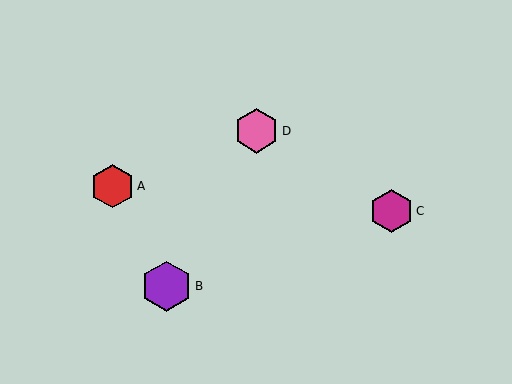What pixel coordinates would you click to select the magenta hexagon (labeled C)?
Click at (391, 211) to select the magenta hexagon C.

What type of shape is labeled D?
Shape D is a pink hexagon.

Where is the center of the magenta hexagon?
The center of the magenta hexagon is at (391, 211).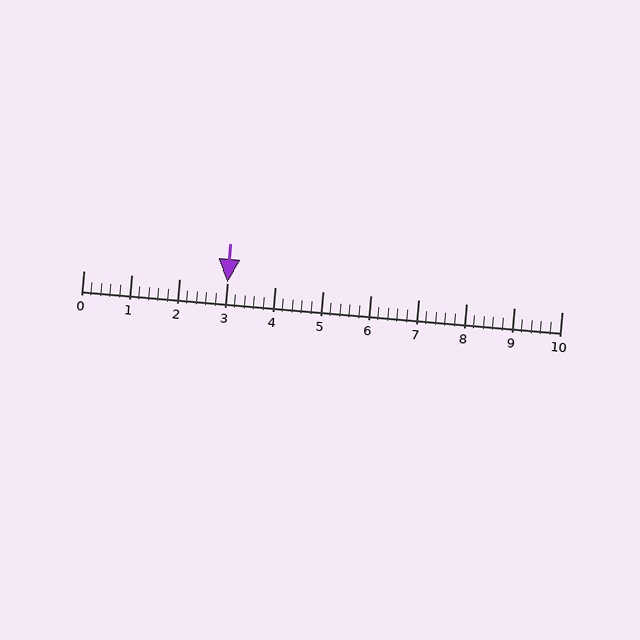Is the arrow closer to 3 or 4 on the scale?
The arrow is closer to 3.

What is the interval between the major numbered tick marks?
The major tick marks are spaced 1 units apart.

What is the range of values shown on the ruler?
The ruler shows values from 0 to 10.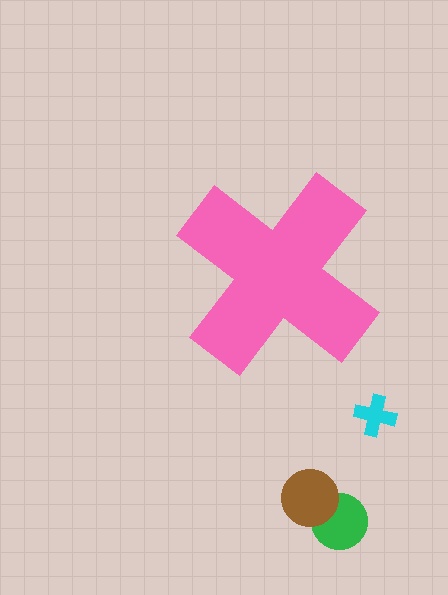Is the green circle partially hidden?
No, the green circle is fully visible.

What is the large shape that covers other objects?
A pink cross.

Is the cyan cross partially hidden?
No, the cyan cross is fully visible.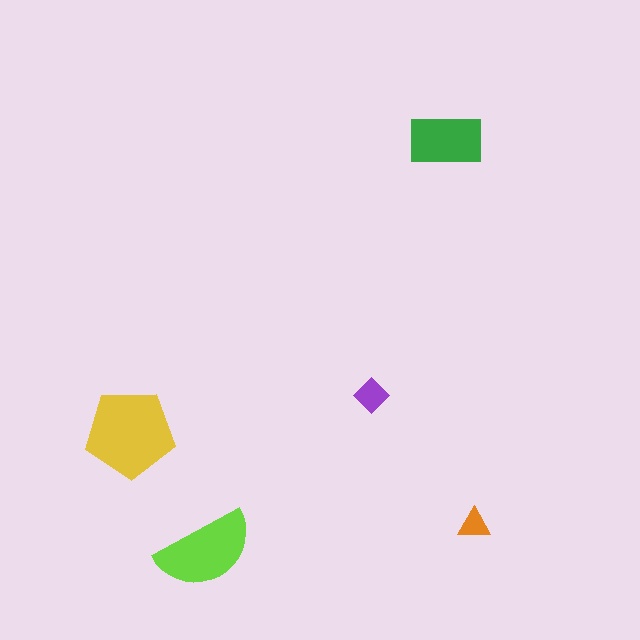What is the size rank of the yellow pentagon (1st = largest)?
1st.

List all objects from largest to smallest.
The yellow pentagon, the lime semicircle, the green rectangle, the purple diamond, the orange triangle.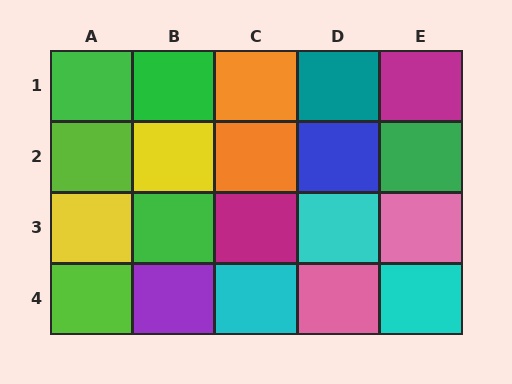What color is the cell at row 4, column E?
Cyan.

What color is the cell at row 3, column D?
Cyan.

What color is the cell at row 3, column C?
Magenta.